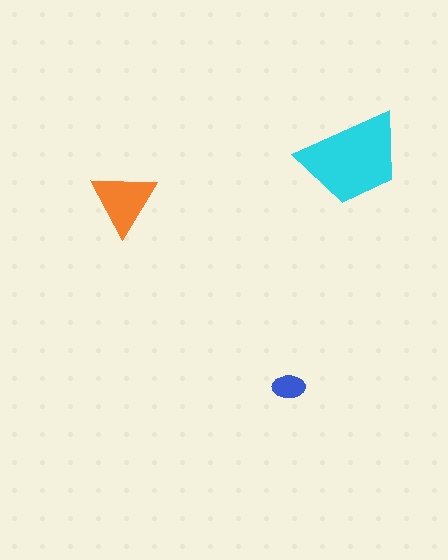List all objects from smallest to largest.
The blue ellipse, the orange triangle, the cyan trapezoid.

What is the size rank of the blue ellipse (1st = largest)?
3rd.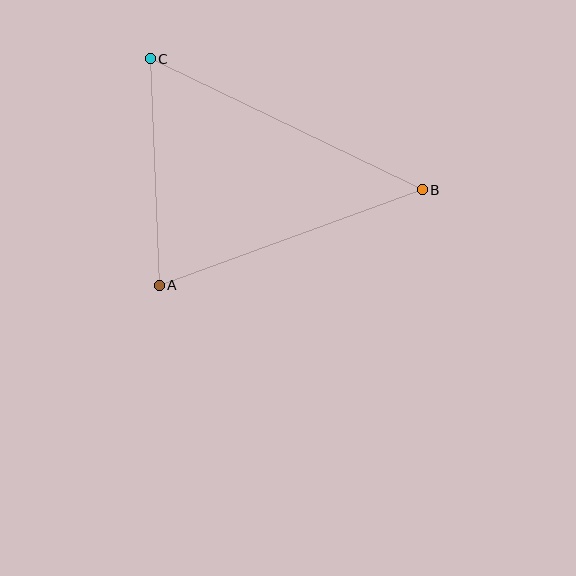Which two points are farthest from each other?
Points B and C are farthest from each other.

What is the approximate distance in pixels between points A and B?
The distance between A and B is approximately 280 pixels.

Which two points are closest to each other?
Points A and C are closest to each other.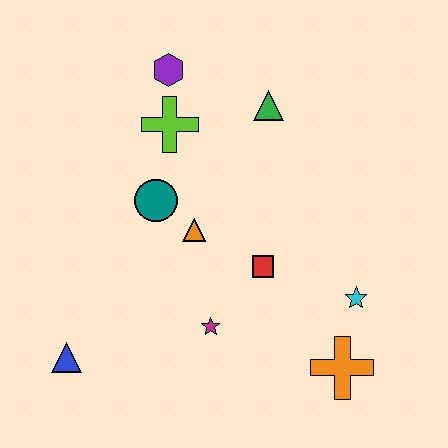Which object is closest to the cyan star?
The orange cross is closest to the cyan star.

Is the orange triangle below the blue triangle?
No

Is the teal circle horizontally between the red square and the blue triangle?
Yes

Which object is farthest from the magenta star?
The purple hexagon is farthest from the magenta star.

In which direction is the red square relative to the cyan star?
The red square is to the left of the cyan star.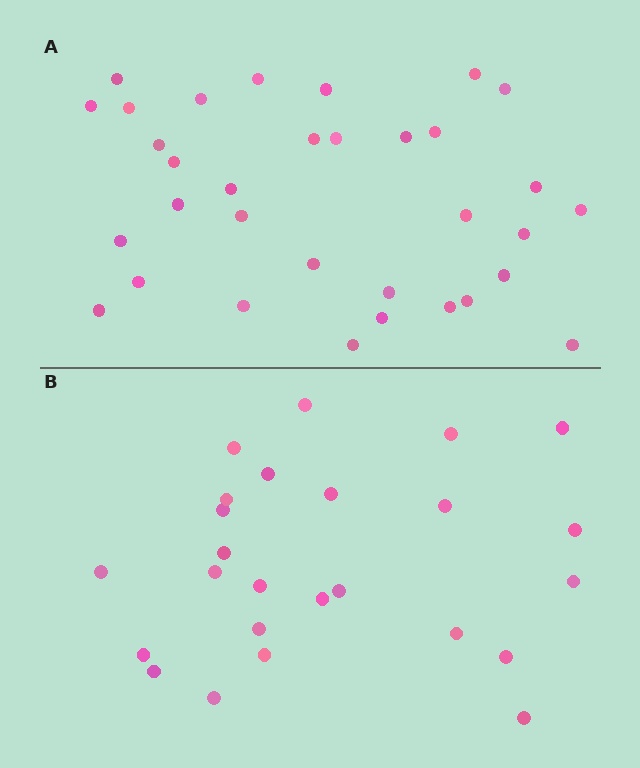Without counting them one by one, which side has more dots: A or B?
Region A (the top region) has more dots.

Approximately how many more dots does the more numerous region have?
Region A has roughly 8 or so more dots than region B.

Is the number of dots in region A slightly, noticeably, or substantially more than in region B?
Region A has noticeably more, but not dramatically so. The ratio is roughly 1.3 to 1.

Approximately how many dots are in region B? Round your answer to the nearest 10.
About 20 dots. (The exact count is 25, which rounds to 20.)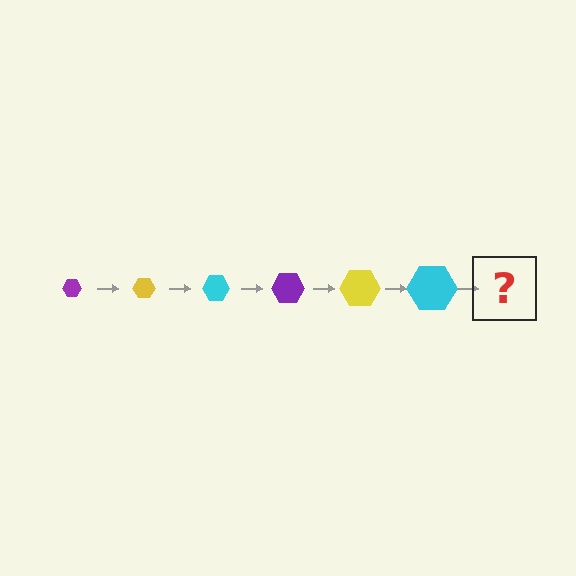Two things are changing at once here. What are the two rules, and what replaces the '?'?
The two rules are that the hexagon grows larger each step and the color cycles through purple, yellow, and cyan. The '?' should be a purple hexagon, larger than the previous one.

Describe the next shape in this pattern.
It should be a purple hexagon, larger than the previous one.